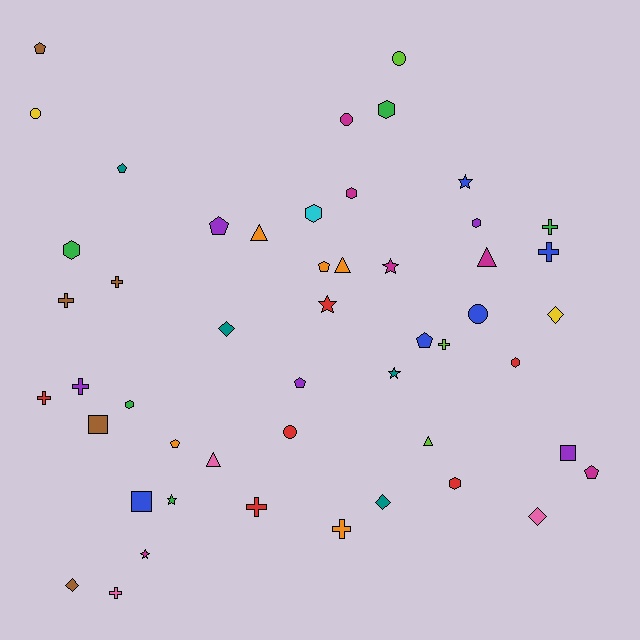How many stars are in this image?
There are 6 stars.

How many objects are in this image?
There are 50 objects.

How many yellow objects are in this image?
There are 2 yellow objects.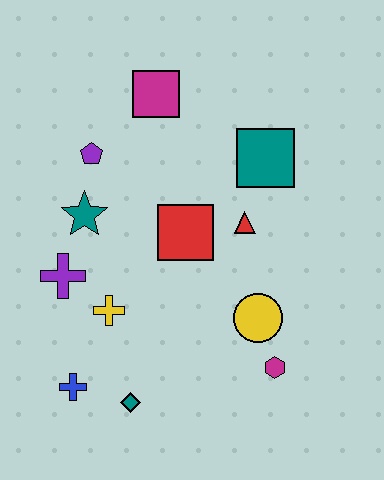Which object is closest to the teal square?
The red triangle is closest to the teal square.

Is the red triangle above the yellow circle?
Yes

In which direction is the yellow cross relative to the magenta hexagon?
The yellow cross is to the left of the magenta hexagon.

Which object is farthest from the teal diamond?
The magenta square is farthest from the teal diamond.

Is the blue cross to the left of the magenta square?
Yes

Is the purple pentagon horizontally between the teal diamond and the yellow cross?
No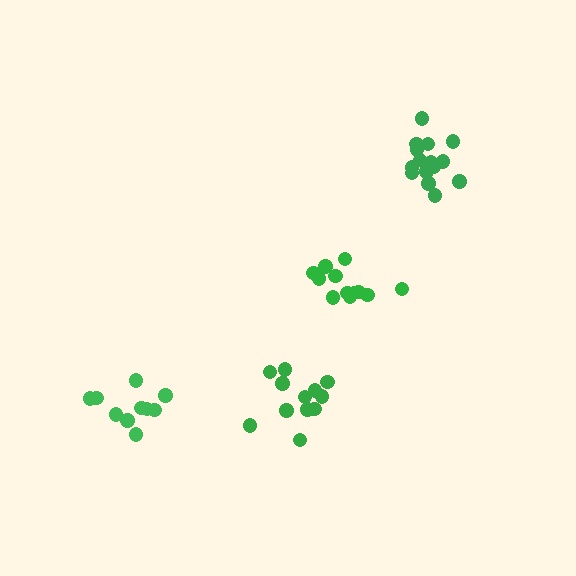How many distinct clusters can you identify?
There are 4 distinct clusters.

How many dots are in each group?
Group 1: 12 dots, Group 2: 10 dots, Group 3: 12 dots, Group 4: 15 dots (49 total).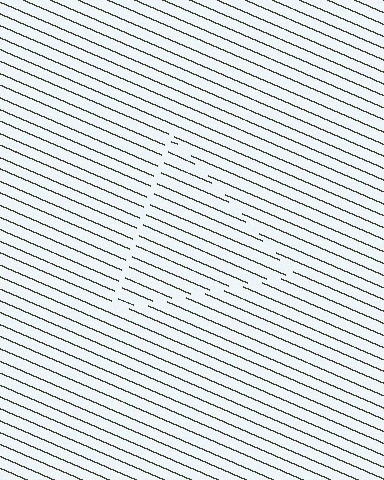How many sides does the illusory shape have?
3 sides — the line-ends trace a triangle.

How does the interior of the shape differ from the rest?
The interior of the shape contains the same grating, shifted by half a period — the contour is defined by the phase discontinuity where line-ends from the inner and outer gratings abut.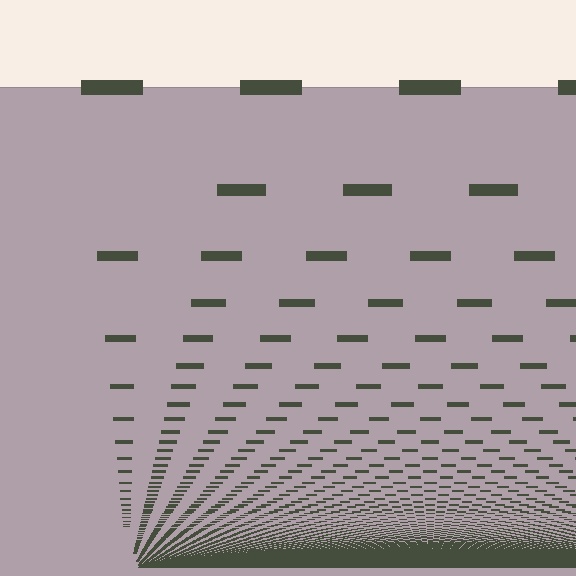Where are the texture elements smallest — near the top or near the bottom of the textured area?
Near the bottom.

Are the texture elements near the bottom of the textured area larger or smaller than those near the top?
Smaller. The gradient is inverted — elements near the bottom are smaller and denser.